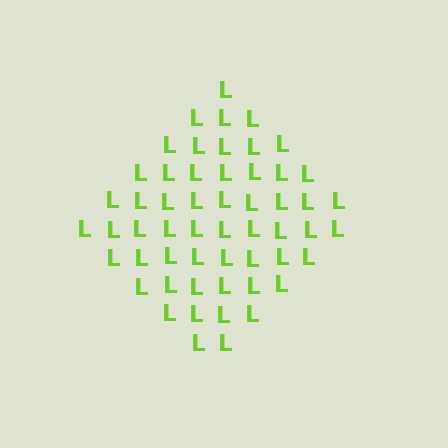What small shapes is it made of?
It is made of small letter L's.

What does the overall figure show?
The overall figure shows a diamond.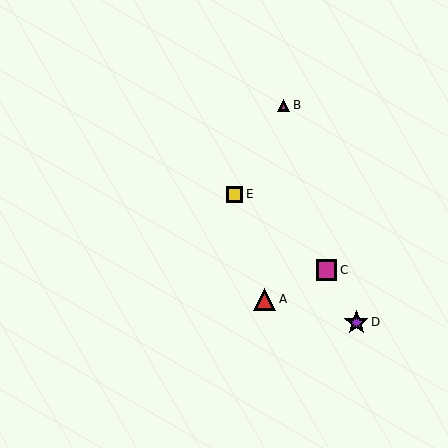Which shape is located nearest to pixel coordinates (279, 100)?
The magenta triangle (labeled B) at (283, 105) is nearest to that location.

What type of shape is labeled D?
Shape D is a purple star.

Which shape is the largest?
The purple star (labeled D) is the largest.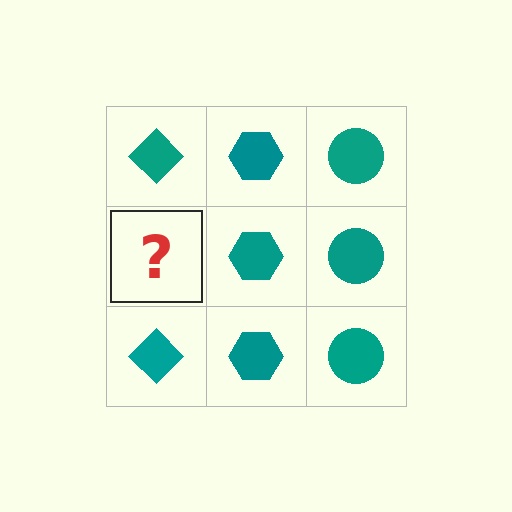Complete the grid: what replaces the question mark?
The question mark should be replaced with a teal diamond.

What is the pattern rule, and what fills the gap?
The rule is that each column has a consistent shape. The gap should be filled with a teal diamond.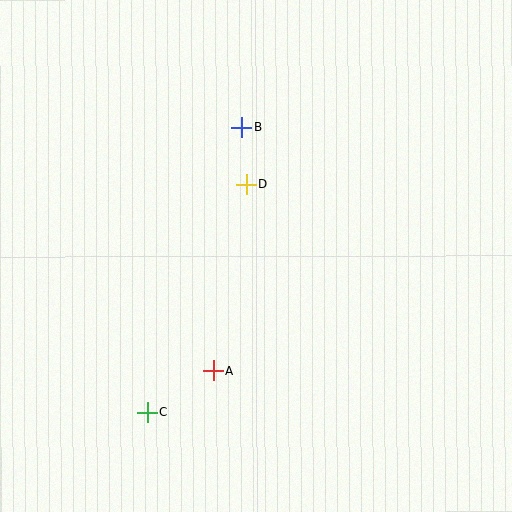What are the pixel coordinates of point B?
Point B is at (241, 127).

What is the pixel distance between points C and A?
The distance between C and A is 78 pixels.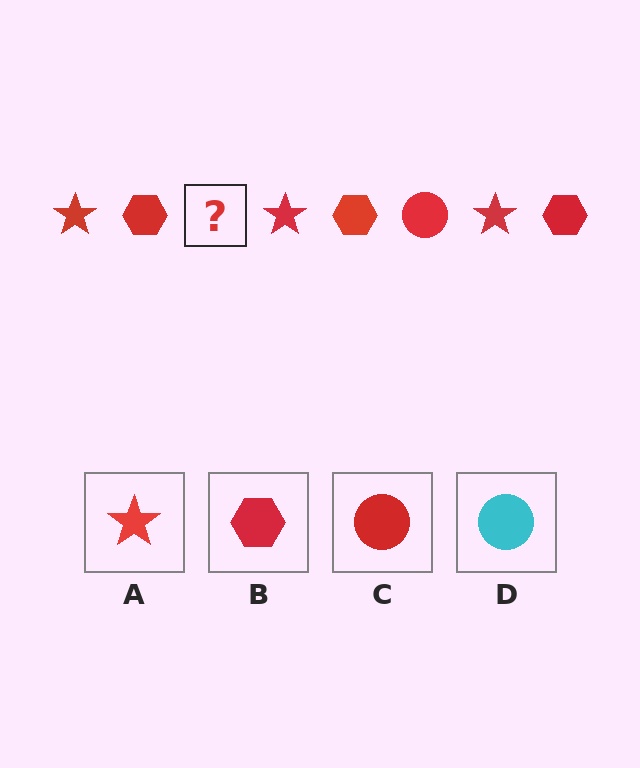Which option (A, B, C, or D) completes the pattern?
C.